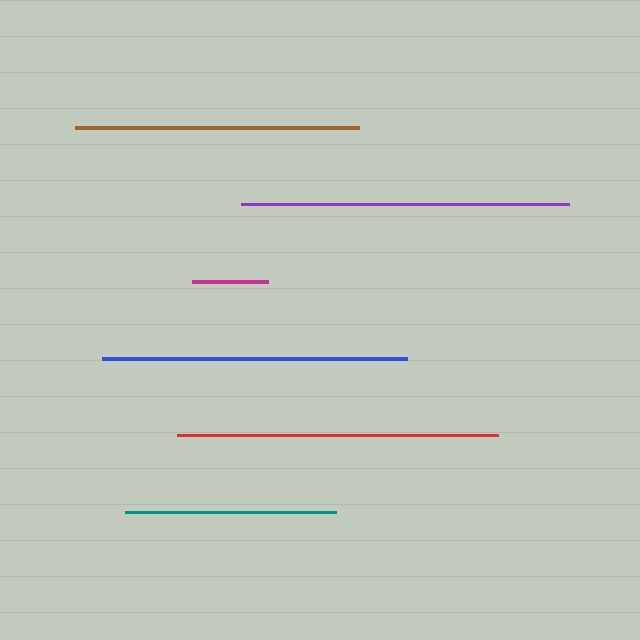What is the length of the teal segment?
The teal segment is approximately 210 pixels long.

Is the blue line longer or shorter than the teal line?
The blue line is longer than the teal line.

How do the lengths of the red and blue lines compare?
The red and blue lines are approximately the same length.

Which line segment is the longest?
The purple line is the longest at approximately 328 pixels.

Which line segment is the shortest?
The magenta line is the shortest at approximately 76 pixels.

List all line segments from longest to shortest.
From longest to shortest: purple, red, blue, brown, teal, magenta.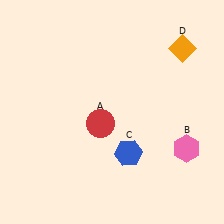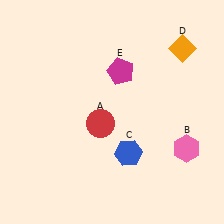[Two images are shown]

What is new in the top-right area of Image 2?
A magenta pentagon (E) was added in the top-right area of Image 2.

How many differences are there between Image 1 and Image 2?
There is 1 difference between the two images.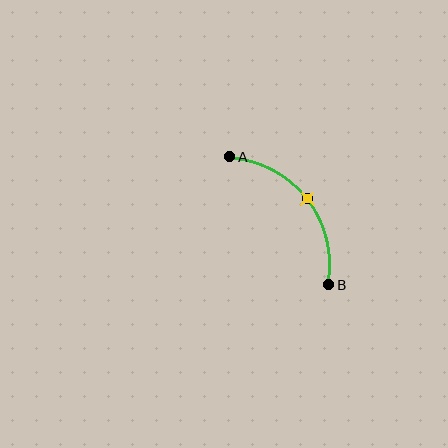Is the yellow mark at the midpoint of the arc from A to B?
Yes. The yellow mark lies on the arc at equal arc-length from both A and B — it is the arc midpoint.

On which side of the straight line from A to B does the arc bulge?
The arc bulges above and to the right of the straight line connecting A and B.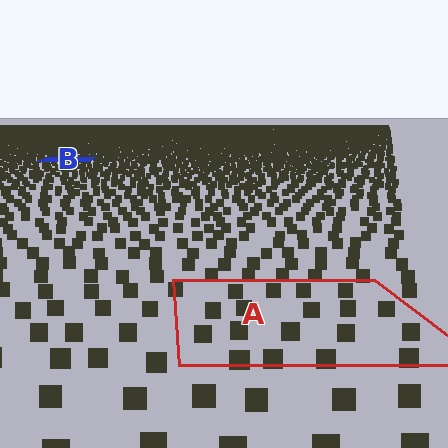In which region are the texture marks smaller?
The texture marks are smaller in region B, because it is farther away.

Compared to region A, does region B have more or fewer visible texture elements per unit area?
Region B has more texture elements per unit area — they are packed more densely because it is farther away.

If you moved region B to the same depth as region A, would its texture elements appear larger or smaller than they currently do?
They would appear larger. At a closer depth, the same texture elements are projected at a bigger on-screen size.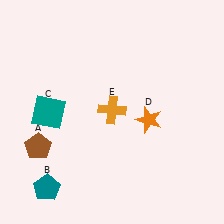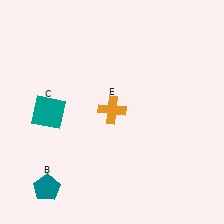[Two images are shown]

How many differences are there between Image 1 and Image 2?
There are 2 differences between the two images.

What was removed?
The orange star (D), the brown pentagon (A) were removed in Image 2.